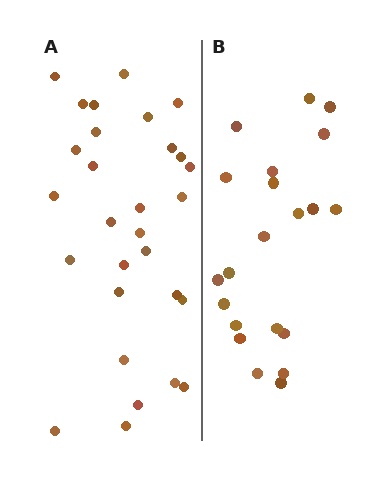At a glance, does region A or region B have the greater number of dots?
Region A (the left region) has more dots.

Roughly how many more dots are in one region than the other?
Region A has roughly 8 or so more dots than region B.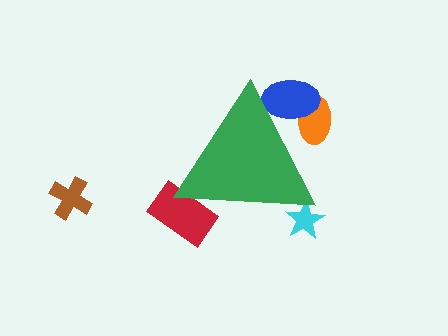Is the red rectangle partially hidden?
Yes, the red rectangle is partially hidden behind the green triangle.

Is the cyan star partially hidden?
Yes, the cyan star is partially hidden behind the green triangle.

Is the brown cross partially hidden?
No, the brown cross is fully visible.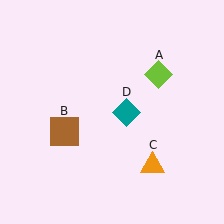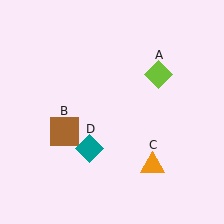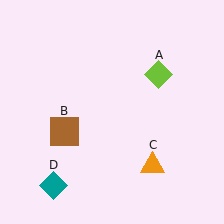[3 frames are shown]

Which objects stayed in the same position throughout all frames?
Lime diamond (object A) and brown square (object B) and orange triangle (object C) remained stationary.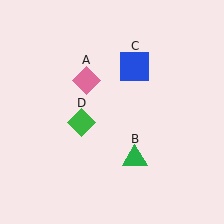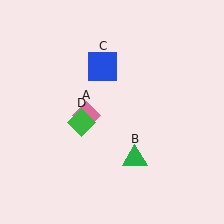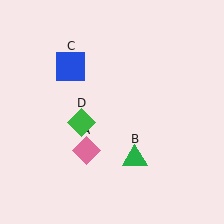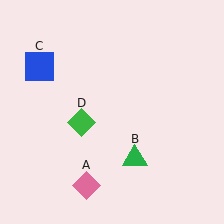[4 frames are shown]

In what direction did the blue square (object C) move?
The blue square (object C) moved left.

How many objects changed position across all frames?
2 objects changed position: pink diamond (object A), blue square (object C).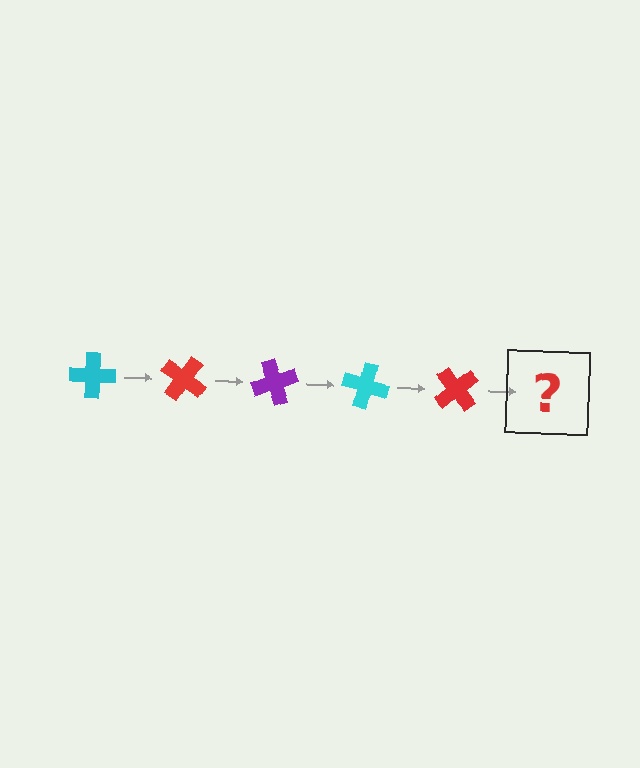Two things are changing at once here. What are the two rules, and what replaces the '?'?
The two rules are that it rotates 35 degrees each step and the color cycles through cyan, red, and purple. The '?' should be a purple cross, rotated 175 degrees from the start.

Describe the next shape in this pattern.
It should be a purple cross, rotated 175 degrees from the start.